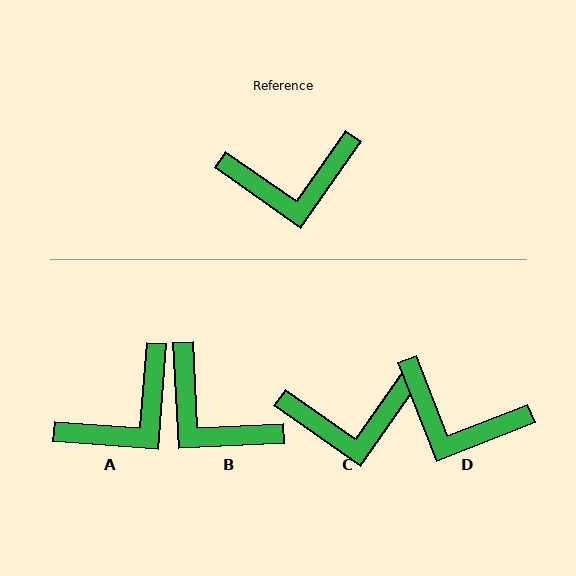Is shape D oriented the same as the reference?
No, it is off by about 34 degrees.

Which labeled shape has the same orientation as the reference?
C.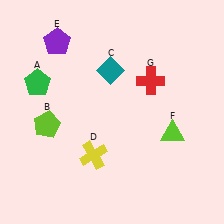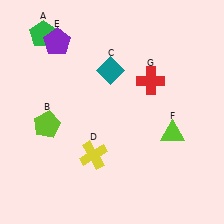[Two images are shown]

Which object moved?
The green pentagon (A) moved up.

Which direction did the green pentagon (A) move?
The green pentagon (A) moved up.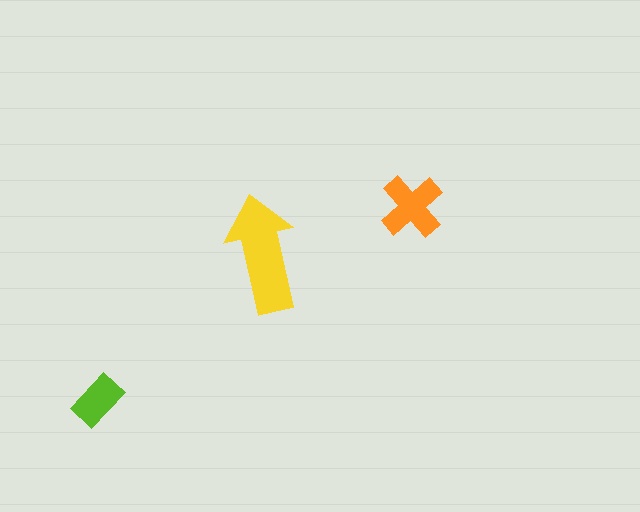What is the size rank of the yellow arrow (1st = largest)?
1st.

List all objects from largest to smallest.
The yellow arrow, the orange cross, the lime rectangle.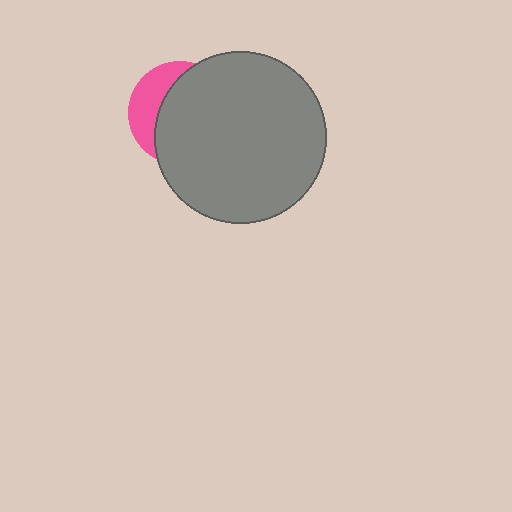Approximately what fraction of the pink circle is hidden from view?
Roughly 69% of the pink circle is hidden behind the gray circle.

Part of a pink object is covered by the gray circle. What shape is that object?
It is a circle.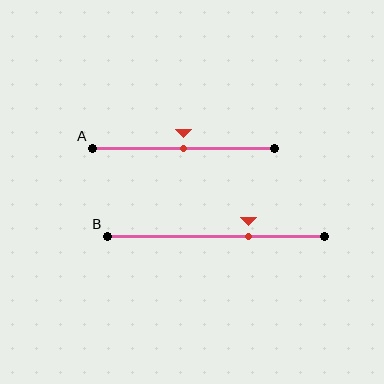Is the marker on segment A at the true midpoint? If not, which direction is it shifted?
Yes, the marker on segment A is at the true midpoint.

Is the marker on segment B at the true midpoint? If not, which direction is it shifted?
No, the marker on segment B is shifted to the right by about 15% of the segment length.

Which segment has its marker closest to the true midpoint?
Segment A has its marker closest to the true midpoint.